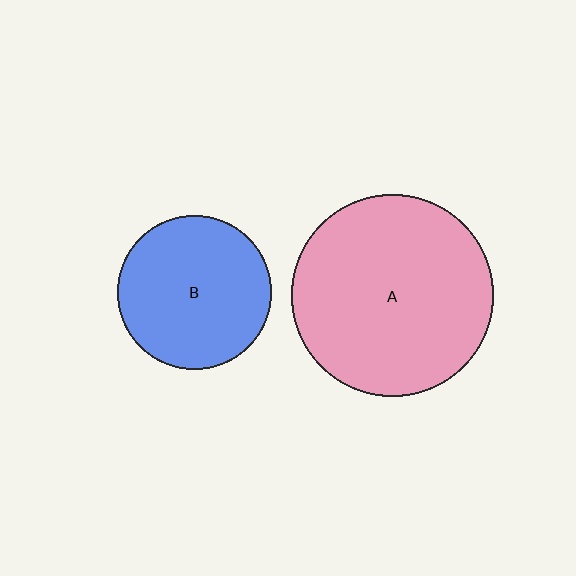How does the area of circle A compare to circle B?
Approximately 1.7 times.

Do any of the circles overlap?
No, none of the circles overlap.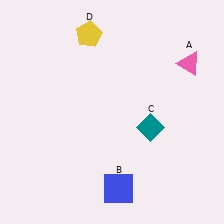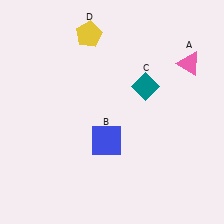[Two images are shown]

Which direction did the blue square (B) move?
The blue square (B) moved up.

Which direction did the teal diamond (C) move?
The teal diamond (C) moved up.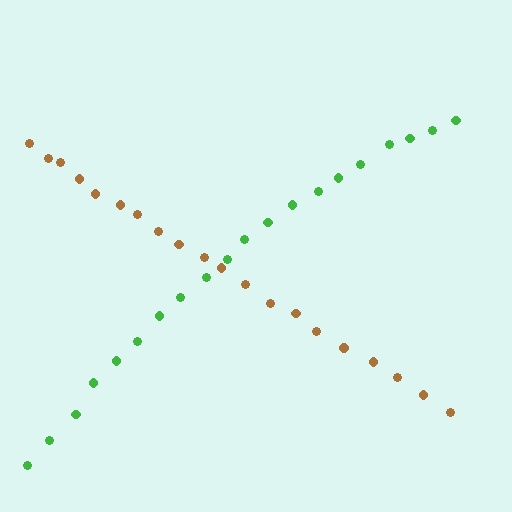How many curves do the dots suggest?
There are 2 distinct paths.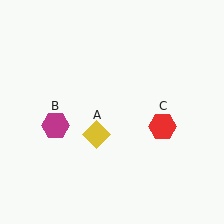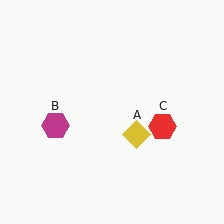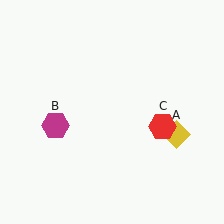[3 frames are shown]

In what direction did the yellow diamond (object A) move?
The yellow diamond (object A) moved right.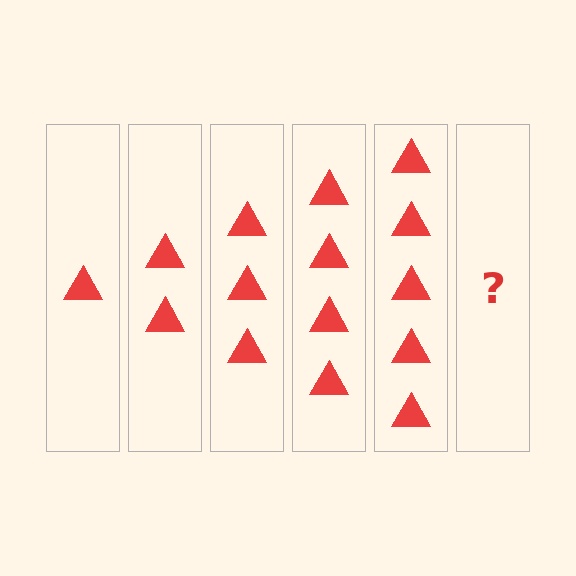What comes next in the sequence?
The next element should be 6 triangles.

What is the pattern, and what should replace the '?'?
The pattern is that each step adds one more triangle. The '?' should be 6 triangles.